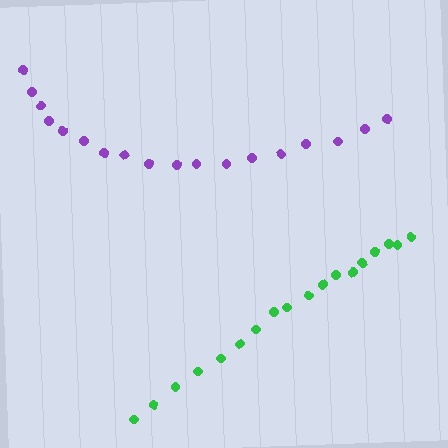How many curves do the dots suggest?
There are 2 distinct paths.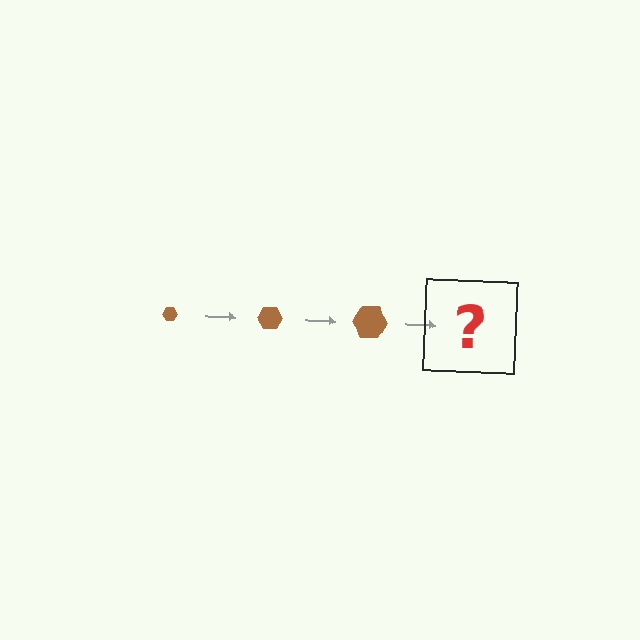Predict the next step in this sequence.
The next step is a brown hexagon, larger than the previous one.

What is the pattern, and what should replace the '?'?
The pattern is that the hexagon gets progressively larger each step. The '?' should be a brown hexagon, larger than the previous one.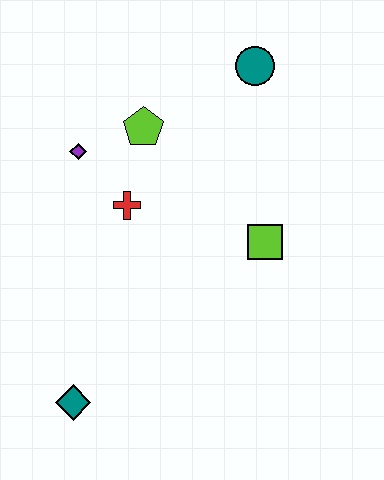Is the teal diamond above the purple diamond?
No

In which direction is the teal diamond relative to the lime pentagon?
The teal diamond is below the lime pentagon.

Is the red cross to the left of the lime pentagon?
Yes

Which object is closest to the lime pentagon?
The purple diamond is closest to the lime pentagon.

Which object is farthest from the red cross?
The teal diamond is farthest from the red cross.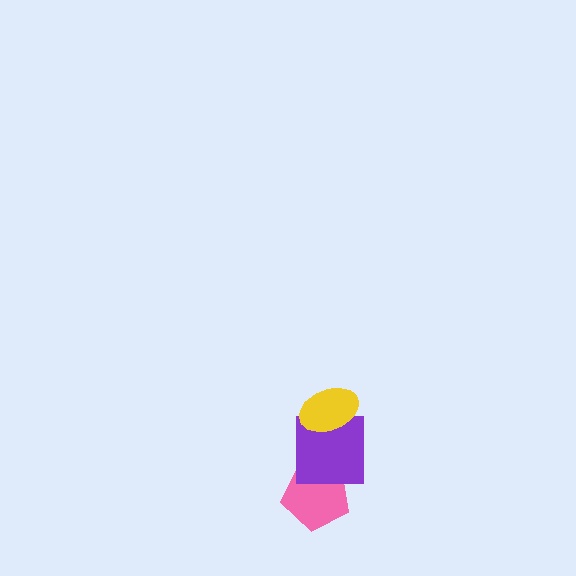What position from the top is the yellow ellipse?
The yellow ellipse is 1st from the top.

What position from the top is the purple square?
The purple square is 2nd from the top.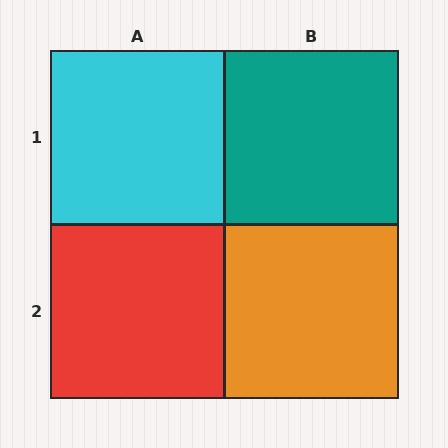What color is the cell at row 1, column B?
Teal.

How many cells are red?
1 cell is red.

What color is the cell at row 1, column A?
Cyan.